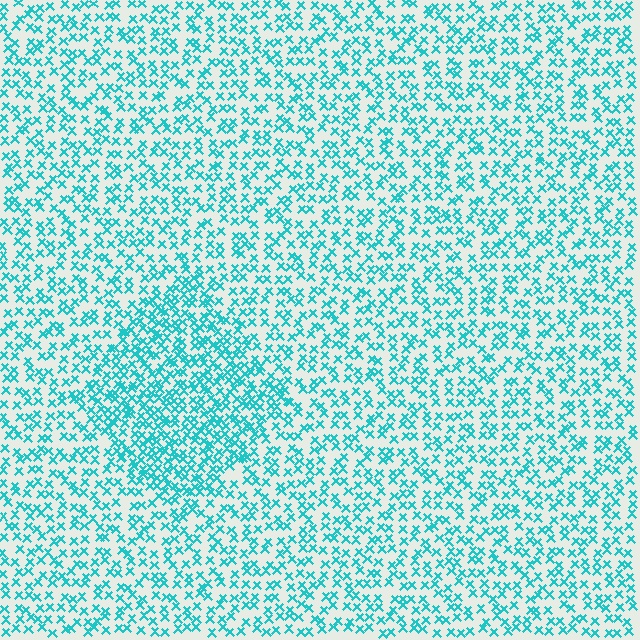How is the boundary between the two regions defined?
The boundary is defined by a change in element density (approximately 1.7x ratio). All elements are the same color, size, and shape.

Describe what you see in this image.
The image contains small cyan elements arranged at two different densities. A diamond-shaped region is visible where the elements are more densely packed than the surrounding area.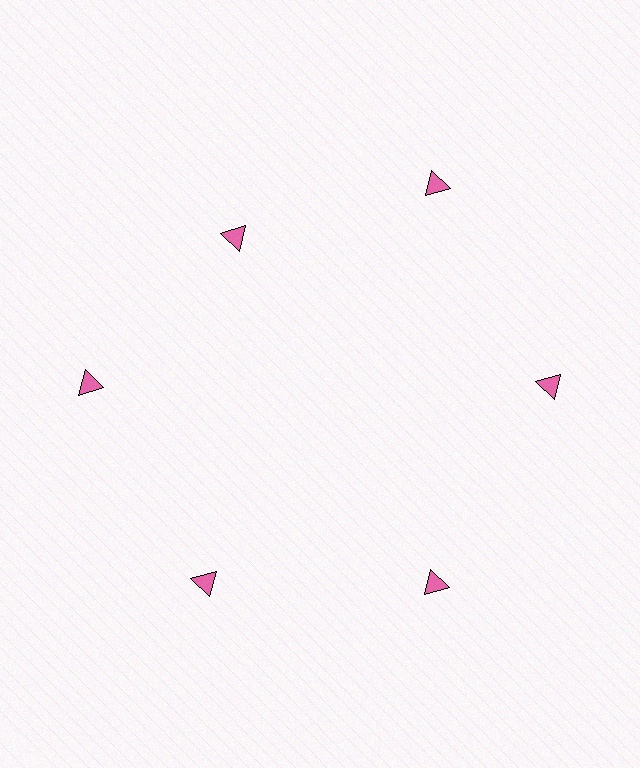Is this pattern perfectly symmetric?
No. The 6 pink triangles are arranged in a ring, but one element near the 11 o'clock position is pulled inward toward the center, breaking the 6-fold rotational symmetry.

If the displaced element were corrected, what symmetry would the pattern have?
It would have 6-fold rotational symmetry — the pattern would map onto itself every 60 degrees.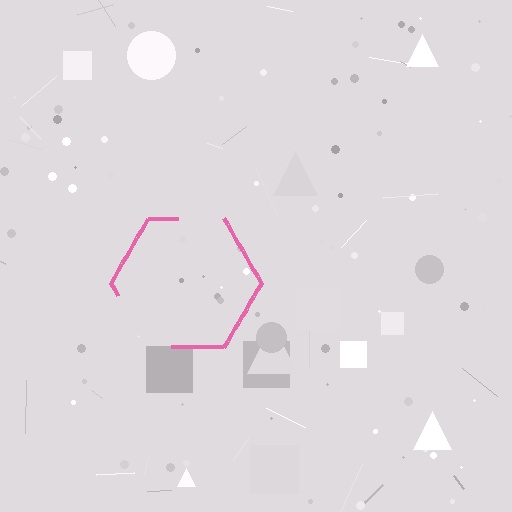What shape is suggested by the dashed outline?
The dashed outline suggests a hexagon.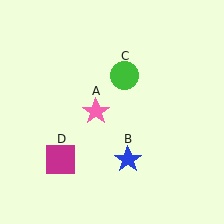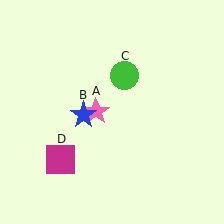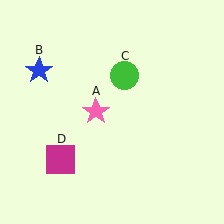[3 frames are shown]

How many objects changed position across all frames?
1 object changed position: blue star (object B).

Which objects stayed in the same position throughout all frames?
Pink star (object A) and green circle (object C) and magenta square (object D) remained stationary.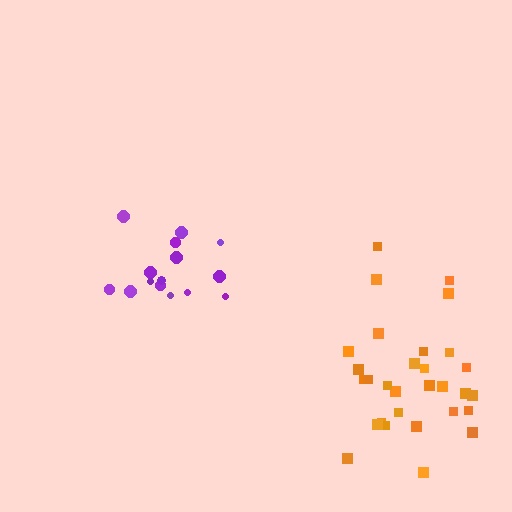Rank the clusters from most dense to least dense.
orange, purple.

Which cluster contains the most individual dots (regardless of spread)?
Orange (30).